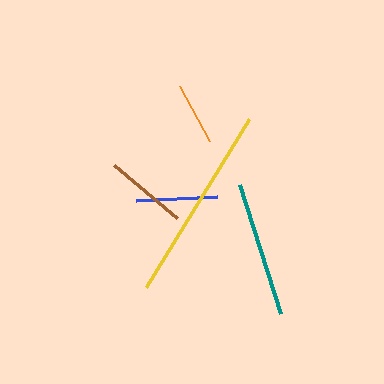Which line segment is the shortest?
The orange line is the shortest at approximately 63 pixels.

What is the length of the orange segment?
The orange segment is approximately 63 pixels long.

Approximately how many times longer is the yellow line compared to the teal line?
The yellow line is approximately 1.5 times the length of the teal line.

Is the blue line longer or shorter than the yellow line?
The yellow line is longer than the blue line.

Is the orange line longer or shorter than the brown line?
The brown line is longer than the orange line.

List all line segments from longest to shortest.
From longest to shortest: yellow, teal, brown, blue, orange.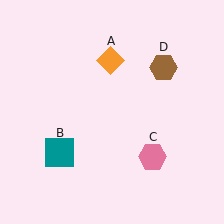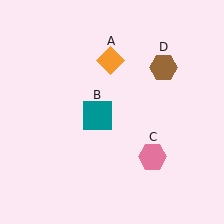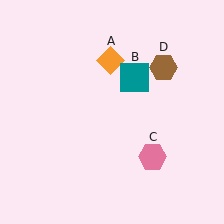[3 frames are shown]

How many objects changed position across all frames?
1 object changed position: teal square (object B).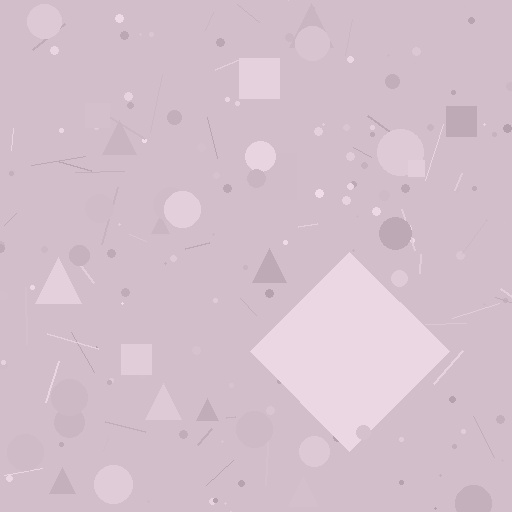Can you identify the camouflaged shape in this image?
The camouflaged shape is a diamond.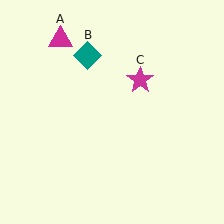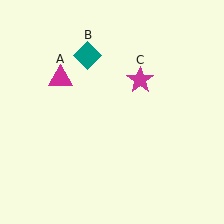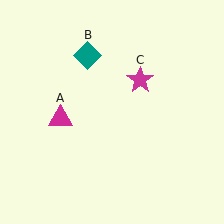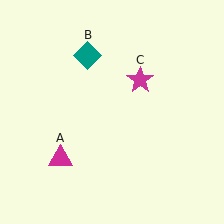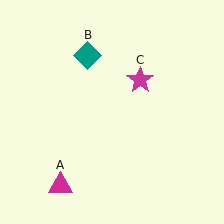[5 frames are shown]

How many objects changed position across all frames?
1 object changed position: magenta triangle (object A).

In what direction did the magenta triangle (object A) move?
The magenta triangle (object A) moved down.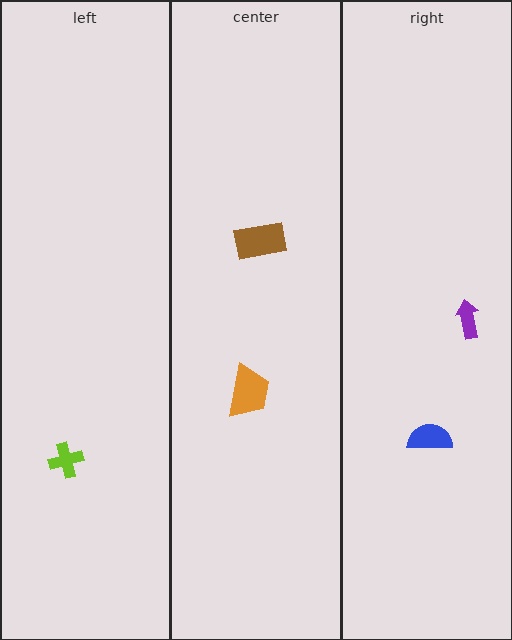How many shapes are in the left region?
1.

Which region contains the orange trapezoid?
The center region.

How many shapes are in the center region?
2.